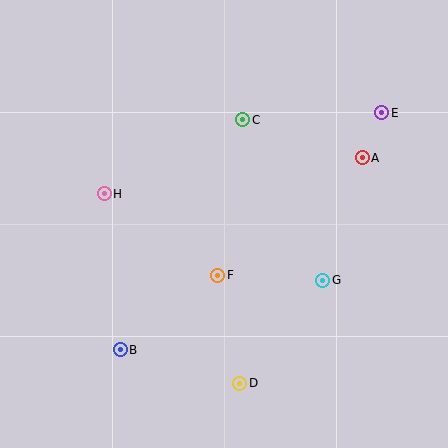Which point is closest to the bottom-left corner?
Point B is closest to the bottom-left corner.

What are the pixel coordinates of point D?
Point D is at (240, 383).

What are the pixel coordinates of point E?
Point E is at (382, 113).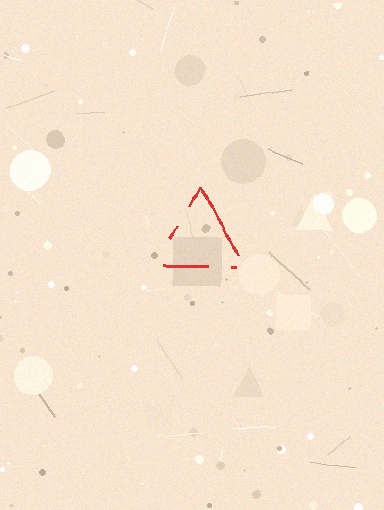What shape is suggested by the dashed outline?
The dashed outline suggests a triangle.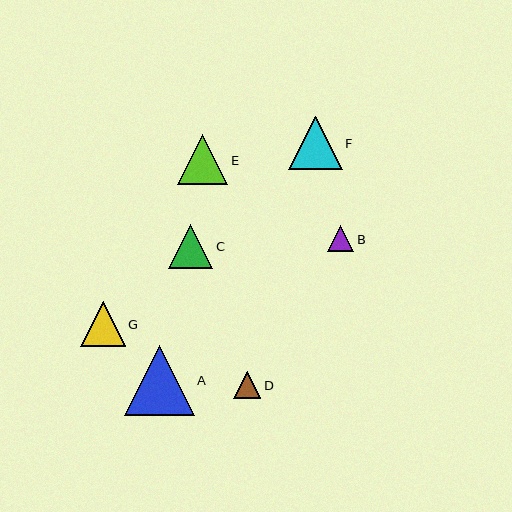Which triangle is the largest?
Triangle A is the largest with a size of approximately 70 pixels.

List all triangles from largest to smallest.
From largest to smallest: A, F, E, G, C, D, B.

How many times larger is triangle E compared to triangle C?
Triangle E is approximately 1.1 times the size of triangle C.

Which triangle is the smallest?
Triangle B is the smallest with a size of approximately 26 pixels.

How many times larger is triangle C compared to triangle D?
Triangle C is approximately 1.6 times the size of triangle D.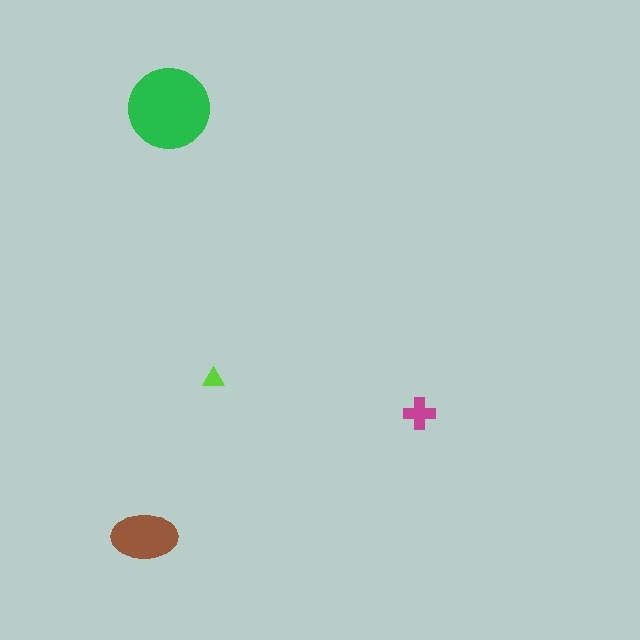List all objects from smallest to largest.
The lime triangle, the magenta cross, the brown ellipse, the green circle.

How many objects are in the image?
There are 4 objects in the image.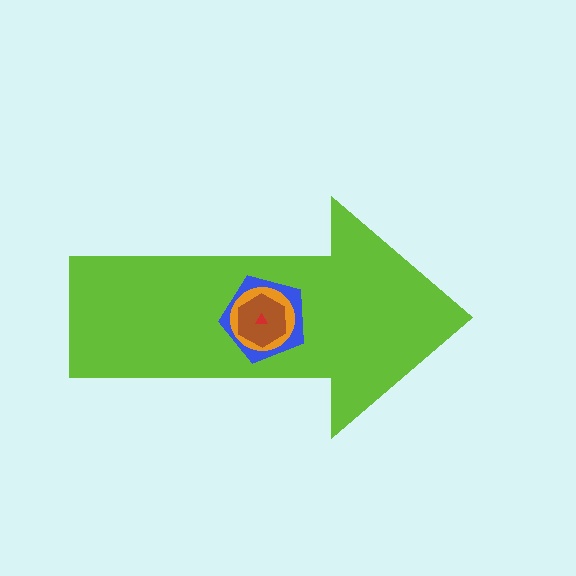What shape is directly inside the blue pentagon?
The orange circle.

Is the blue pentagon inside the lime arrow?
Yes.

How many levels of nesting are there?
5.